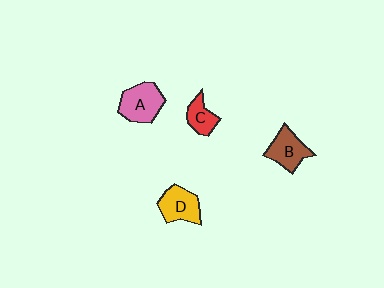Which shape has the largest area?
Shape A (pink).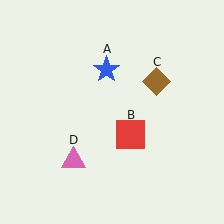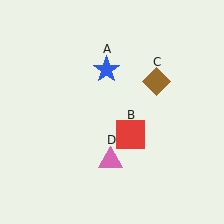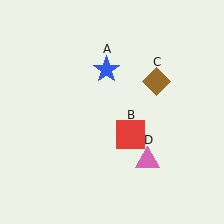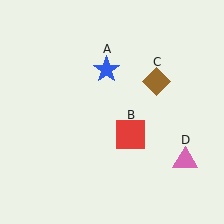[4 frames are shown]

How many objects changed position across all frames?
1 object changed position: pink triangle (object D).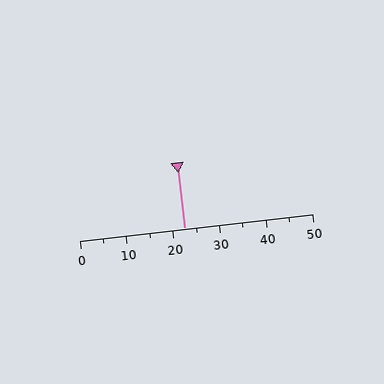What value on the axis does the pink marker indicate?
The marker indicates approximately 22.5.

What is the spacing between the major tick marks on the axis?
The major ticks are spaced 10 apart.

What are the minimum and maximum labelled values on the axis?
The axis runs from 0 to 50.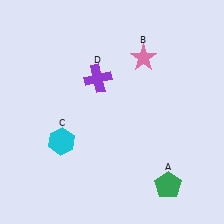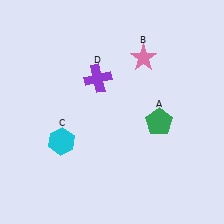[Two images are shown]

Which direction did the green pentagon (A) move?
The green pentagon (A) moved up.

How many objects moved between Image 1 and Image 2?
1 object moved between the two images.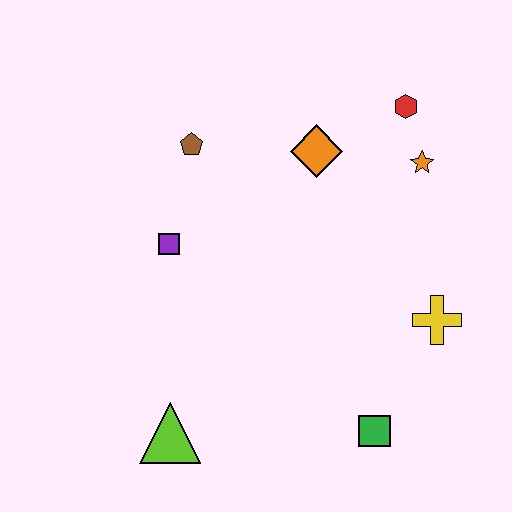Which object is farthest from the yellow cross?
The brown pentagon is farthest from the yellow cross.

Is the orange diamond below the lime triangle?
No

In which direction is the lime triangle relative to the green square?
The lime triangle is to the left of the green square.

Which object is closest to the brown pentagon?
The purple square is closest to the brown pentagon.